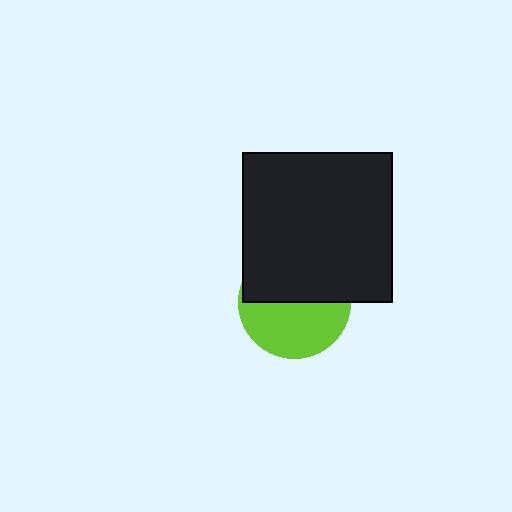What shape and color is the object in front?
The object in front is a black square.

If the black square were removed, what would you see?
You would see the complete lime circle.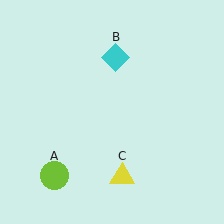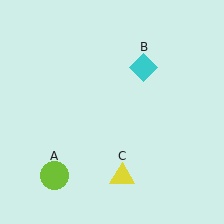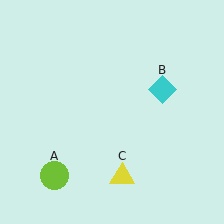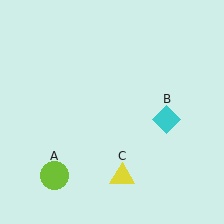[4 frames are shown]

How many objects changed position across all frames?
1 object changed position: cyan diamond (object B).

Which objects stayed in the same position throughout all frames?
Lime circle (object A) and yellow triangle (object C) remained stationary.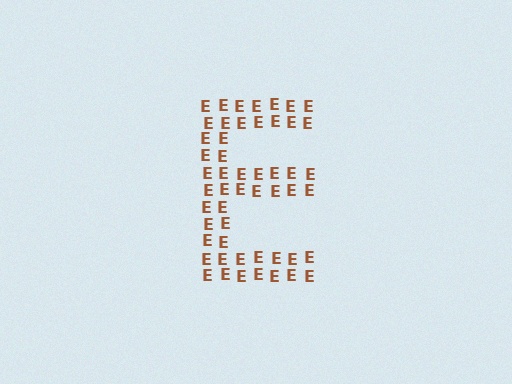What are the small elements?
The small elements are letter E's.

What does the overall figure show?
The overall figure shows the letter E.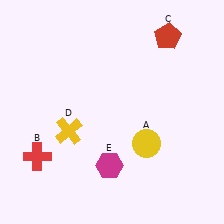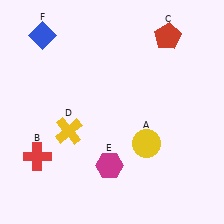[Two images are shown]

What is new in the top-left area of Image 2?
A blue diamond (F) was added in the top-left area of Image 2.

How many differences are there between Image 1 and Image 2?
There is 1 difference between the two images.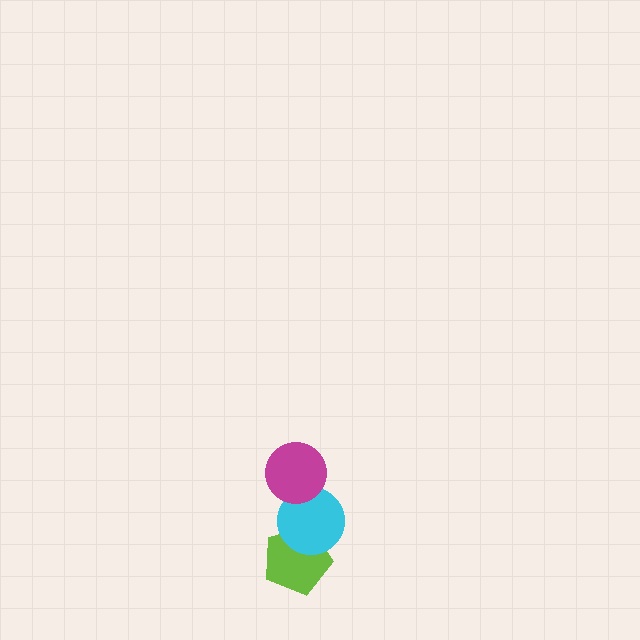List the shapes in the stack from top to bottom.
From top to bottom: the magenta circle, the cyan circle, the lime pentagon.